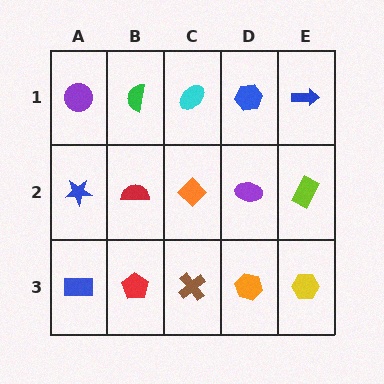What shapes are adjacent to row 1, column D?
A purple ellipse (row 2, column D), a cyan ellipse (row 1, column C), a blue arrow (row 1, column E).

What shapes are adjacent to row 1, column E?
A lime rectangle (row 2, column E), a blue hexagon (row 1, column D).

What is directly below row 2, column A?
A blue rectangle.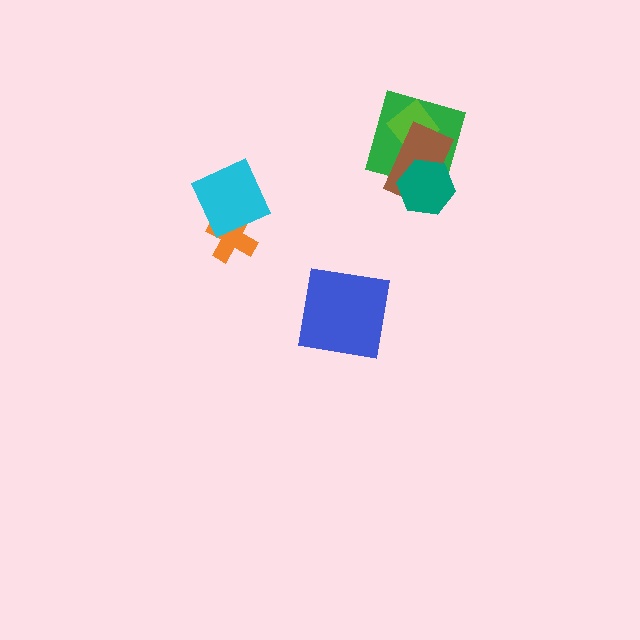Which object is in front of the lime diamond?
The brown rectangle is in front of the lime diamond.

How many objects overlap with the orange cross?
1 object overlaps with the orange cross.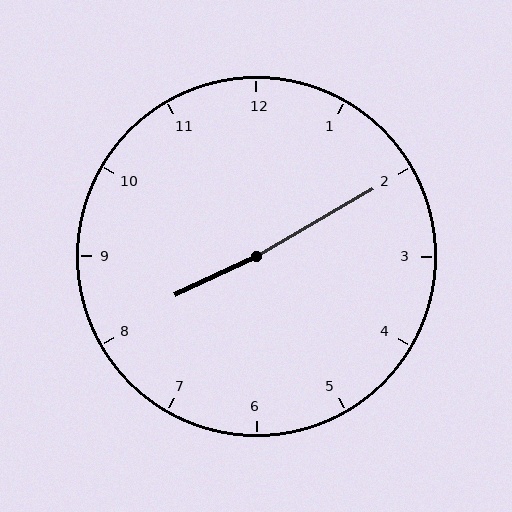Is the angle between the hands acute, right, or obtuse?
It is obtuse.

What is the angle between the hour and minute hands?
Approximately 175 degrees.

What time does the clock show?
8:10.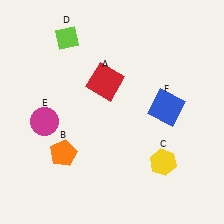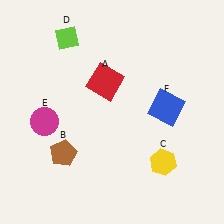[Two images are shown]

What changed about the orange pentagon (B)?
In Image 1, B is orange. In Image 2, it changed to brown.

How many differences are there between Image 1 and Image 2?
There is 1 difference between the two images.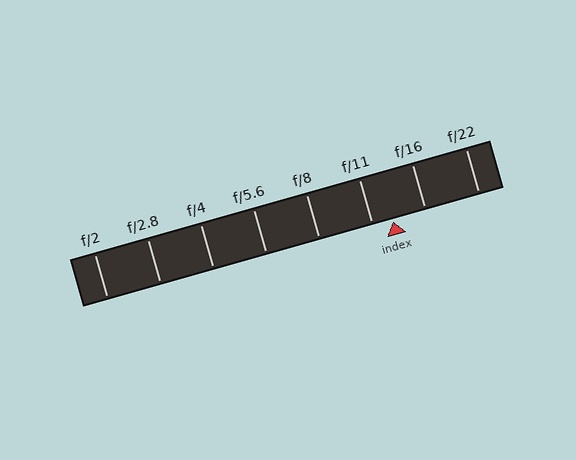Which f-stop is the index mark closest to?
The index mark is closest to f/11.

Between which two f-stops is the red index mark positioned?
The index mark is between f/11 and f/16.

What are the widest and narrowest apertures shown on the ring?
The widest aperture shown is f/2 and the narrowest is f/22.